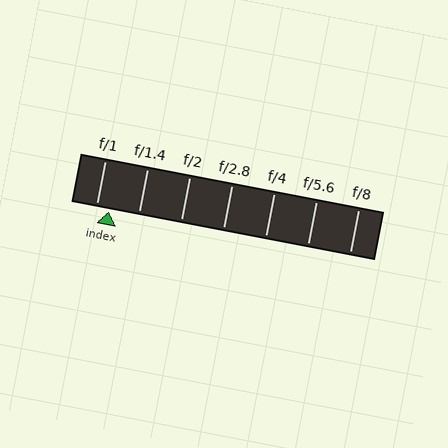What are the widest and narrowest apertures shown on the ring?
The widest aperture shown is f/1 and the narrowest is f/8.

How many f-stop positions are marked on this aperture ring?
There are 7 f-stop positions marked.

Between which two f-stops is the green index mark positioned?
The index mark is between f/1 and f/1.4.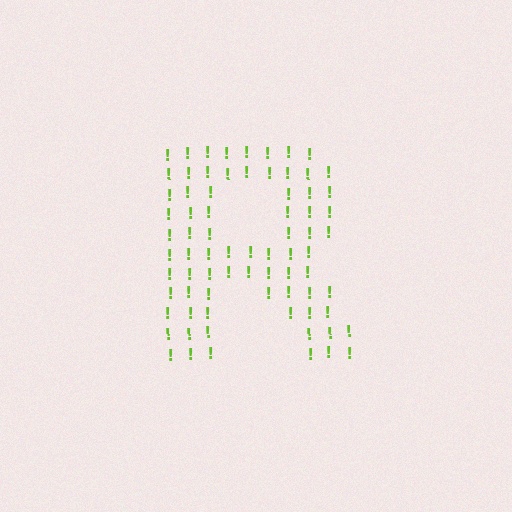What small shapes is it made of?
It is made of small exclamation marks.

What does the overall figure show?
The overall figure shows the letter R.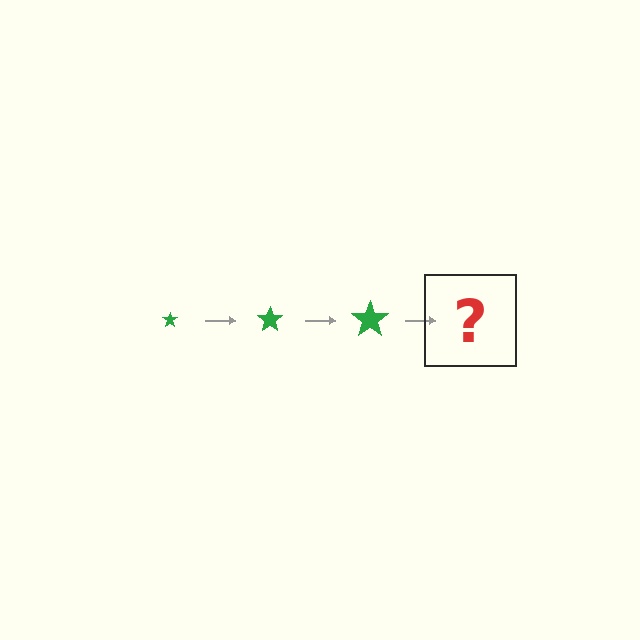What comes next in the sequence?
The next element should be a green star, larger than the previous one.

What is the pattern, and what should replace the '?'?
The pattern is that the star gets progressively larger each step. The '?' should be a green star, larger than the previous one.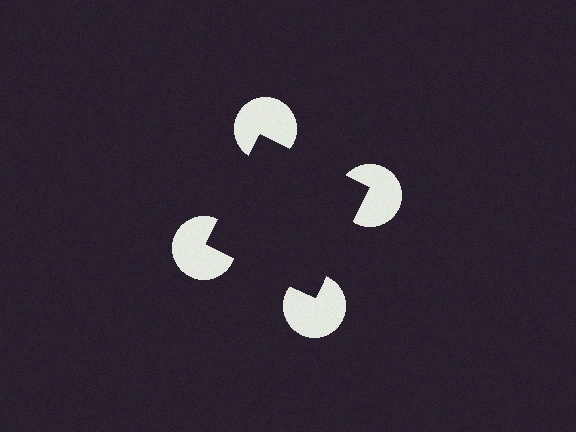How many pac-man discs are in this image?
There are 4 — one at each vertex of the illusory square.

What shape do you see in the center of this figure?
An illusory square — its edges are inferred from the aligned wedge cuts in the pac-man discs, not physically drawn.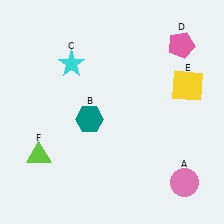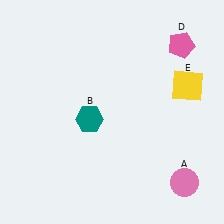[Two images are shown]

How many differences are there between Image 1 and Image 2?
There are 2 differences between the two images.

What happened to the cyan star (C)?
The cyan star (C) was removed in Image 2. It was in the top-left area of Image 1.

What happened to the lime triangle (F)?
The lime triangle (F) was removed in Image 2. It was in the bottom-left area of Image 1.